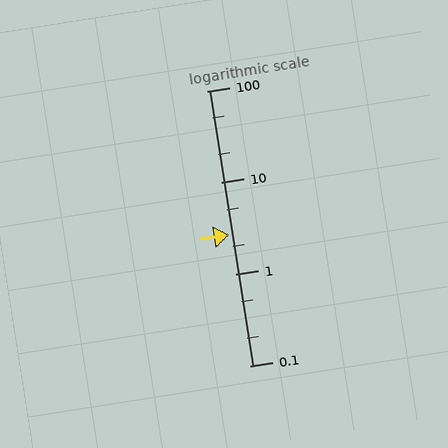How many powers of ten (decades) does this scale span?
The scale spans 3 decades, from 0.1 to 100.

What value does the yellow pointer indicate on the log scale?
The pointer indicates approximately 2.7.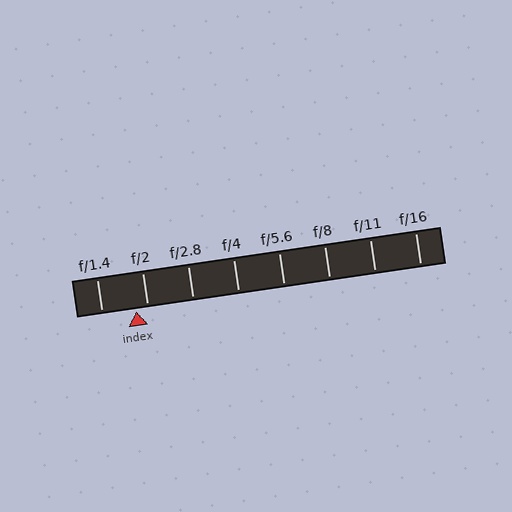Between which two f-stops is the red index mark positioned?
The index mark is between f/1.4 and f/2.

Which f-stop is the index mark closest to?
The index mark is closest to f/2.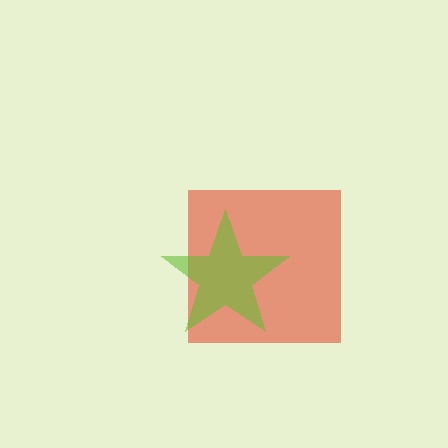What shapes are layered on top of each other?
The layered shapes are: a red square, a lime star.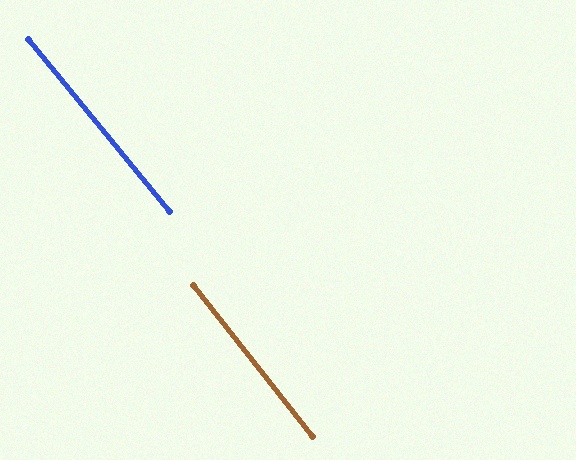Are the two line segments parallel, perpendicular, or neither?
Parallel — their directions differ by only 1.2°.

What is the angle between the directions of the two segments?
Approximately 1 degree.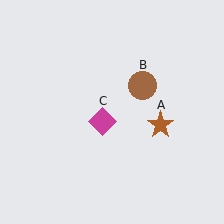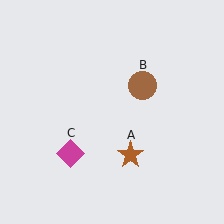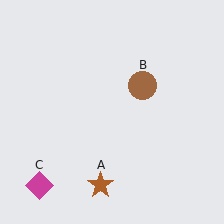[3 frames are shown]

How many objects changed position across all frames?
2 objects changed position: brown star (object A), magenta diamond (object C).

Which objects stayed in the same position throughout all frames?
Brown circle (object B) remained stationary.